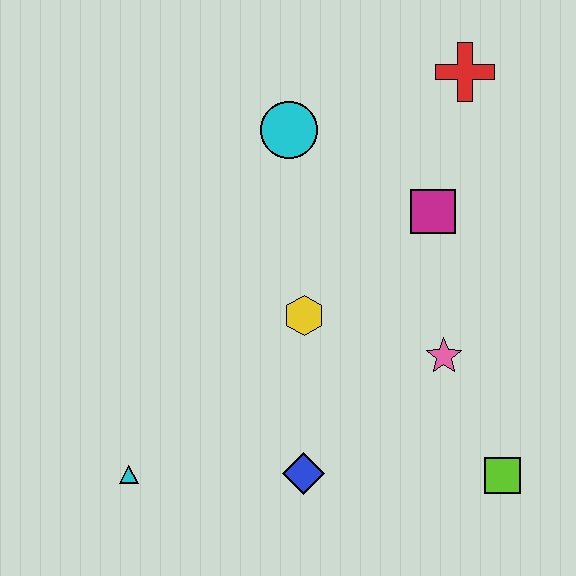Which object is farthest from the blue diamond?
The red cross is farthest from the blue diamond.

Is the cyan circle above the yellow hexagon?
Yes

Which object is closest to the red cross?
The magenta square is closest to the red cross.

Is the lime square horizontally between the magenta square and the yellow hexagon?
No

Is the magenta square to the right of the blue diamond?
Yes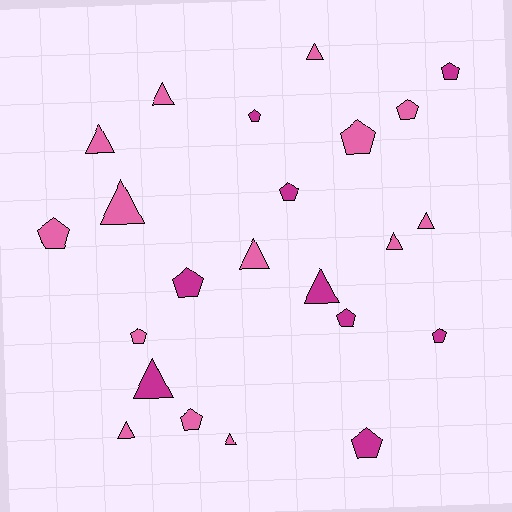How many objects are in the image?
There are 23 objects.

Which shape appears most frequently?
Pentagon, with 12 objects.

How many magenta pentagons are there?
There are 7 magenta pentagons.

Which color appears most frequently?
Pink, with 14 objects.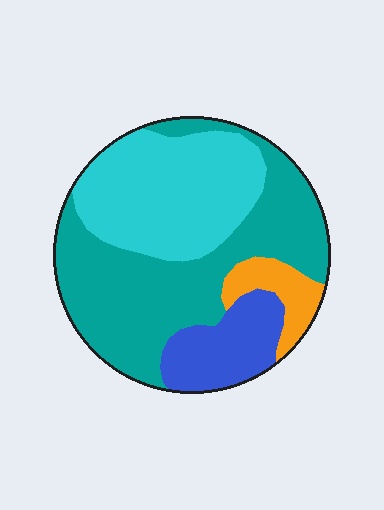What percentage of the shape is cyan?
Cyan covers roughly 30% of the shape.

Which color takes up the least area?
Orange, at roughly 10%.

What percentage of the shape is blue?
Blue covers about 15% of the shape.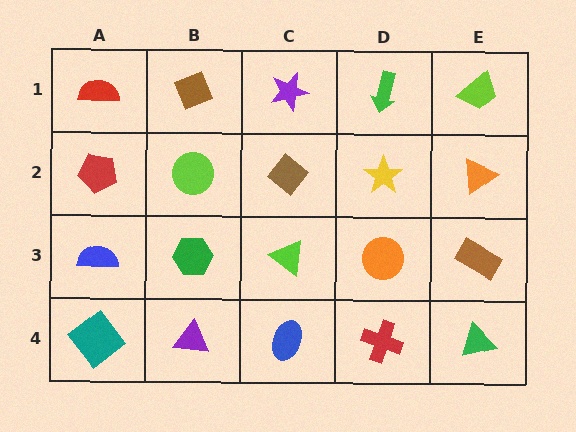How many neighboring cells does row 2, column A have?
3.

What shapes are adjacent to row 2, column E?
A lime trapezoid (row 1, column E), a brown rectangle (row 3, column E), a yellow star (row 2, column D).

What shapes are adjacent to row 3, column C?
A brown diamond (row 2, column C), a blue ellipse (row 4, column C), a green hexagon (row 3, column B), an orange circle (row 3, column D).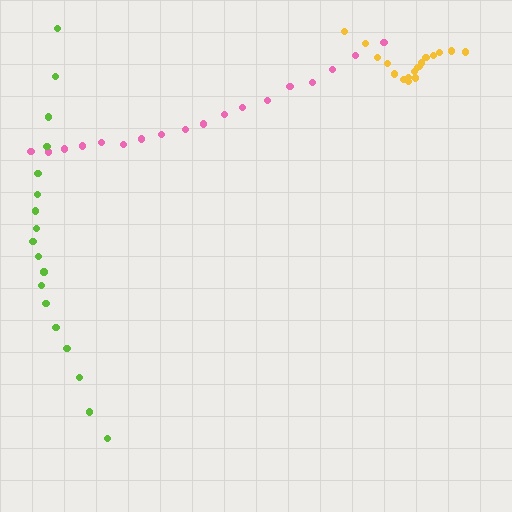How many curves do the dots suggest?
There are 3 distinct paths.